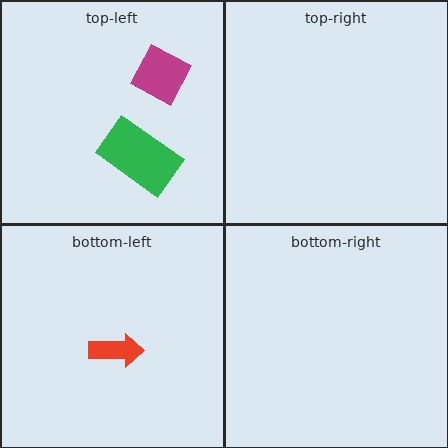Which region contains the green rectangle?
The top-left region.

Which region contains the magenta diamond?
The top-left region.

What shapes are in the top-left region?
The magenta diamond, the green rectangle.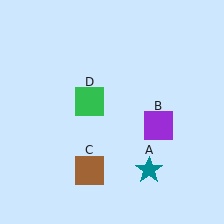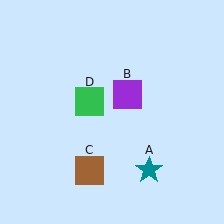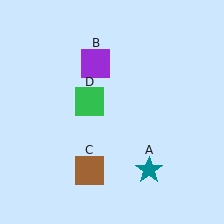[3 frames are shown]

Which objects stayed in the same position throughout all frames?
Teal star (object A) and brown square (object C) and green square (object D) remained stationary.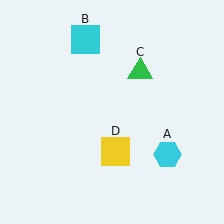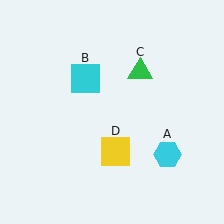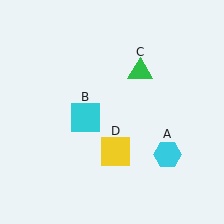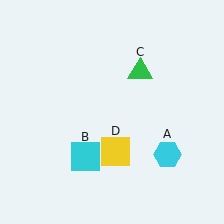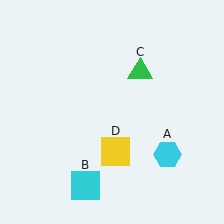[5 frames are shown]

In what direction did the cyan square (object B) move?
The cyan square (object B) moved down.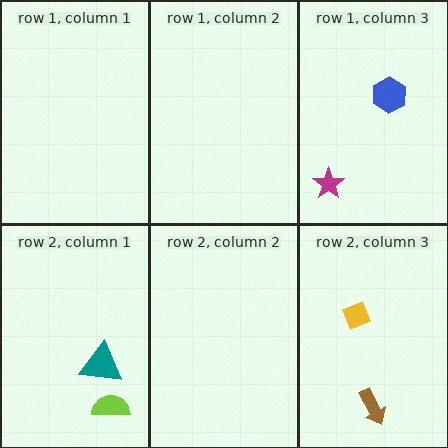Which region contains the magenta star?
The row 1, column 3 region.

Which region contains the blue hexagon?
The row 1, column 3 region.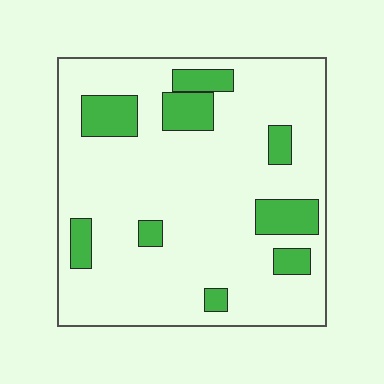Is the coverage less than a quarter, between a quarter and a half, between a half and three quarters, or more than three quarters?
Less than a quarter.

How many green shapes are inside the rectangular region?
9.